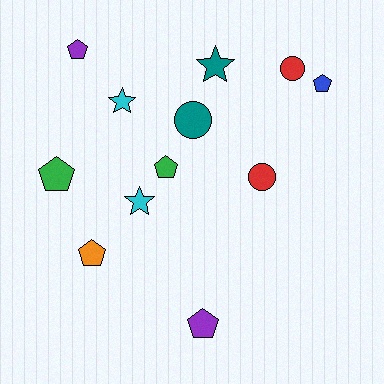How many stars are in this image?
There are 3 stars.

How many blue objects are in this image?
There is 1 blue object.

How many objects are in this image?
There are 12 objects.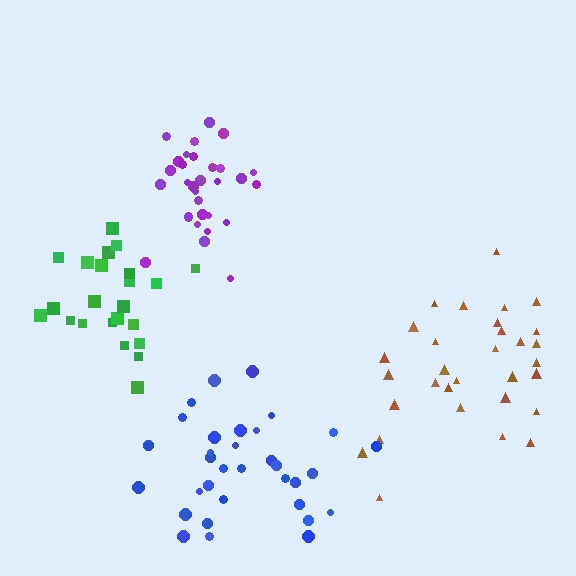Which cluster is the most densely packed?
Purple.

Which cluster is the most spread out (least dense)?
Brown.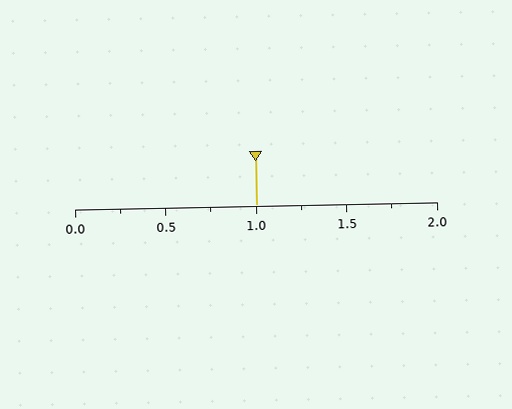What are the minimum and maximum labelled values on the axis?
The axis runs from 0.0 to 2.0.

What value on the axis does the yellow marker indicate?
The marker indicates approximately 1.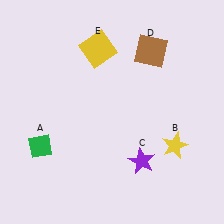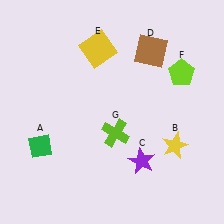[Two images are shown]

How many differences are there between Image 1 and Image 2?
There are 2 differences between the two images.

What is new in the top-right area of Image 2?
A lime pentagon (F) was added in the top-right area of Image 2.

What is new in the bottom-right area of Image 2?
A lime cross (G) was added in the bottom-right area of Image 2.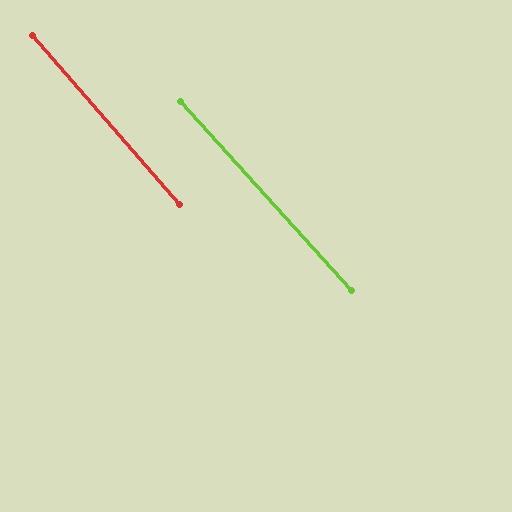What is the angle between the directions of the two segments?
Approximately 1 degree.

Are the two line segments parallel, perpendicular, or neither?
Parallel — their directions differ by only 1.1°.